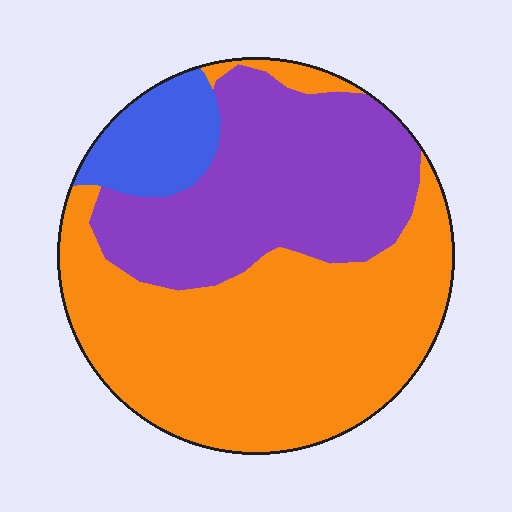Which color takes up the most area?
Orange, at roughly 55%.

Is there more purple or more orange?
Orange.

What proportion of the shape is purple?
Purple takes up about three eighths (3/8) of the shape.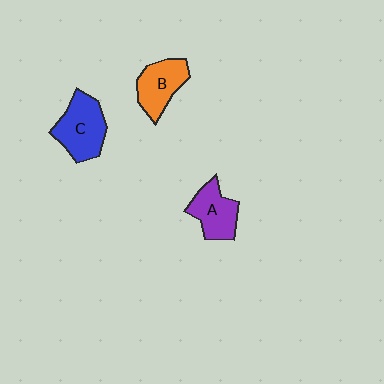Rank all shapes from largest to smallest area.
From largest to smallest: C (blue), B (orange), A (purple).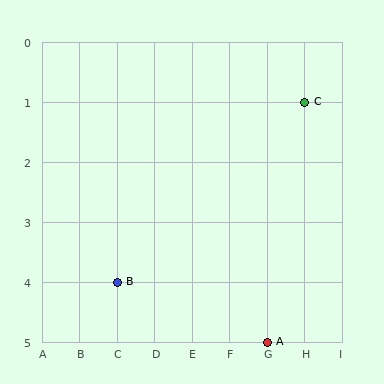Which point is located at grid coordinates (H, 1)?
Point C is at (H, 1).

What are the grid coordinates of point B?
Point B is at grid coordinates (C, 4).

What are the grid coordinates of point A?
Point A is at grid coordinates (G, 5).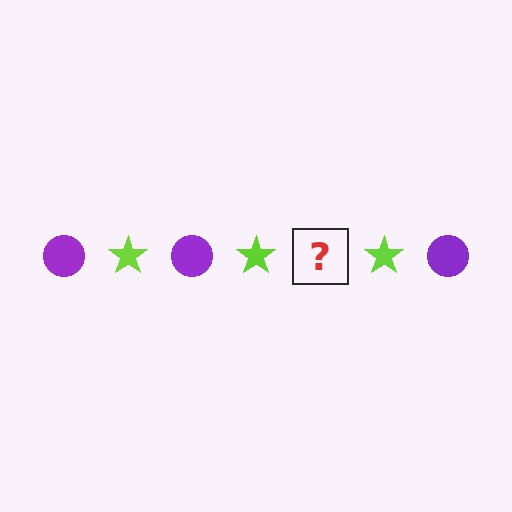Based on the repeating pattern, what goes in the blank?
The blank should be a purple circle.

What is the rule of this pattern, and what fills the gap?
The rule is that the pattern alternates between purple circle and lime star. The gap should be filled with a purple circle.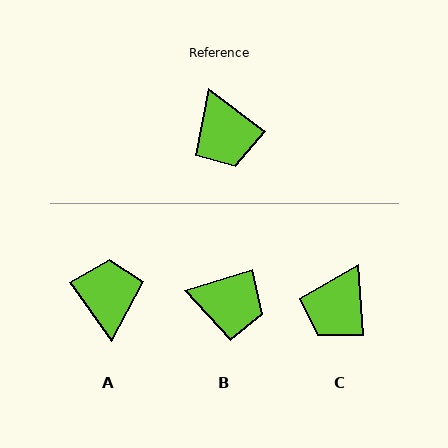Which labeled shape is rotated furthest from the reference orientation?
A, about 162 degrees away.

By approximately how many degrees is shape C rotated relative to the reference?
Approximately 49 degrees clockwise.